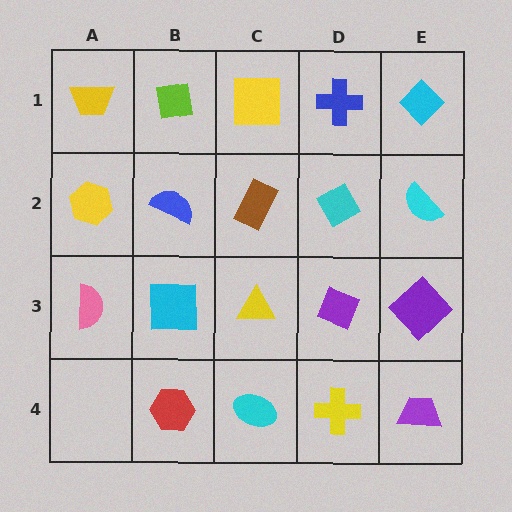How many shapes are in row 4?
4 shapes.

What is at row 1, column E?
A cyan diamond.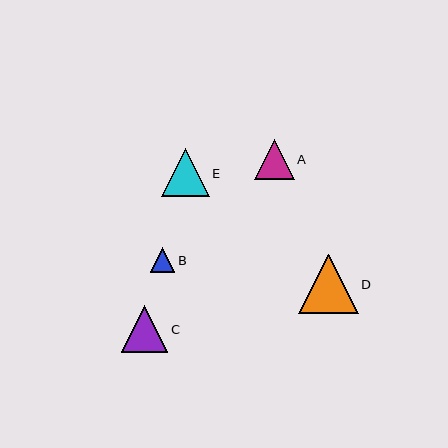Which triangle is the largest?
Triangle D is the largest with a size of approximately 59 pixels.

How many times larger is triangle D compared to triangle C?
Triangle D is approximately 1.3 times the size of triangle C.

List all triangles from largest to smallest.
From largest to smallest: D, E, C, A, B.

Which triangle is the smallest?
Triangle B is the smallest with a size of approximately 25 pixels.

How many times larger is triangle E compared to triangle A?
Triangle E is approximately 1.2 times the size of triangle A.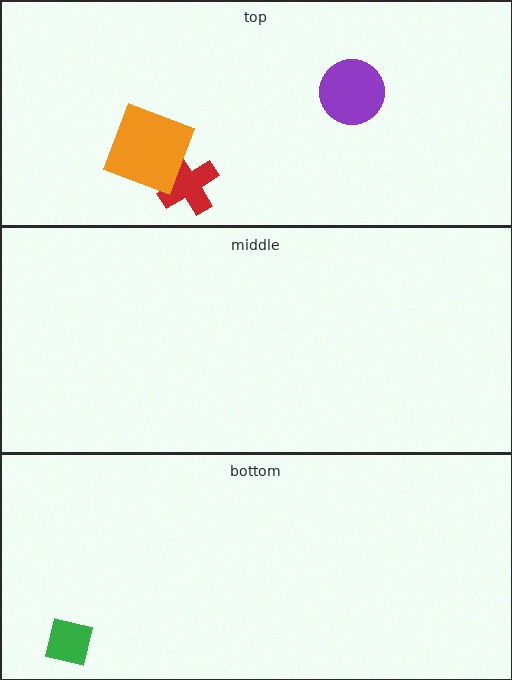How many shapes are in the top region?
3.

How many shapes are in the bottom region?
1.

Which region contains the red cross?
The top region.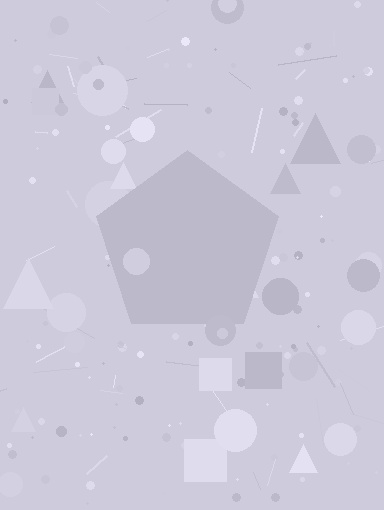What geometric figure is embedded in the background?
A pentagon is embedded in the background.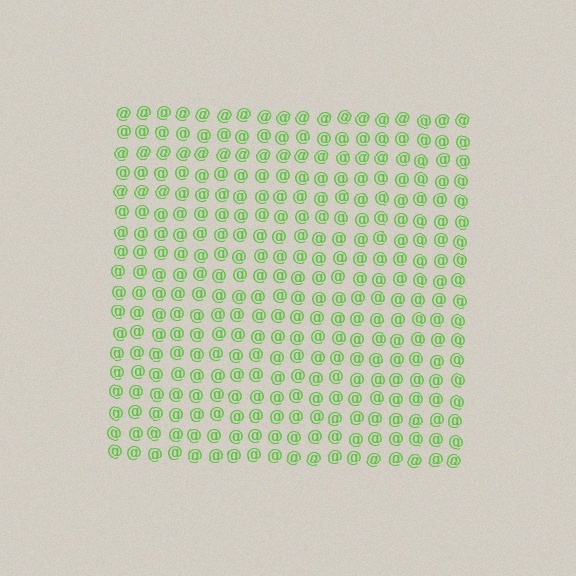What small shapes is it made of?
It is made of small at signs.